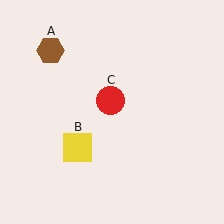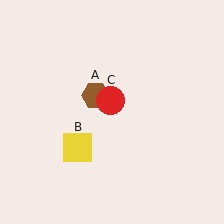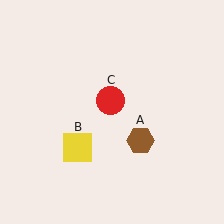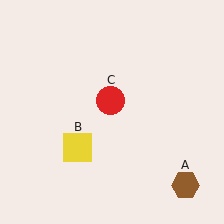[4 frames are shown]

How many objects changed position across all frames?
1 object changed position: brown hexagon (object A).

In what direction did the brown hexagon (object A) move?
The brown hexagon (object A) moved down and to the right.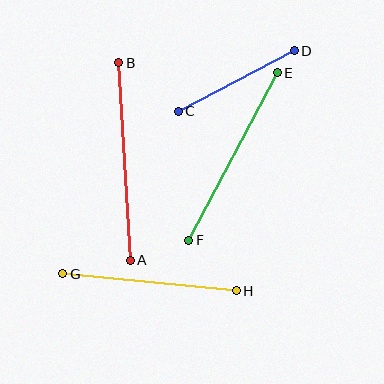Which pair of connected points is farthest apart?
Points A and B are farthest apart.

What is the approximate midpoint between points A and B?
The midpoint is at approximately (125, 162) pixels.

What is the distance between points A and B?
The distance is approximately 198 pixels.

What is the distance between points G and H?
The distance is approximately 174 pixels.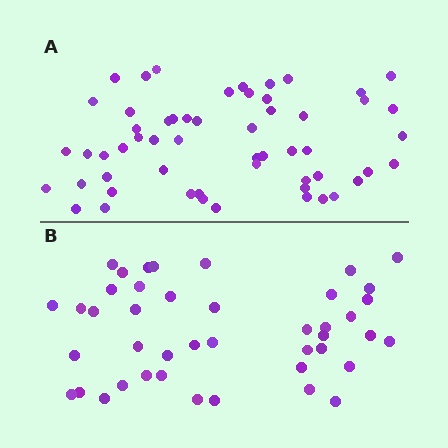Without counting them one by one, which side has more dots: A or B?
Region A (the top region) has more dots.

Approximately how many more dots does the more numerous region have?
Region A has approximately 15 more dots than region B.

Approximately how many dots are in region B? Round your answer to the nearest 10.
About 40 dots. (The exact count is 43, which rounds to 40.)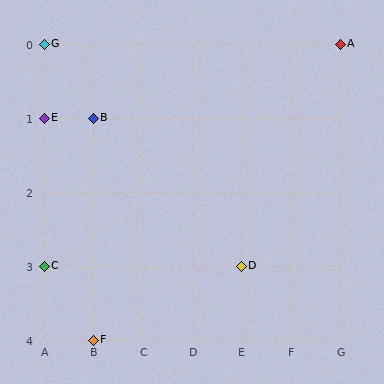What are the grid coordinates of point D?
Point D is at grid coordinates (E, 3).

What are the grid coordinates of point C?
Point C is at grid coordinates (A, 3).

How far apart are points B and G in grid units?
Points B and G are 1 column and 1 row apart (about 1.4 grid units diagonally).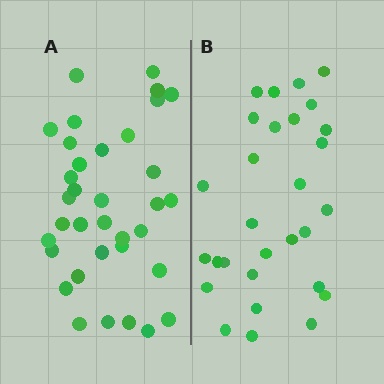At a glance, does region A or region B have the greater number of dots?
Region A (the left region) has more dots.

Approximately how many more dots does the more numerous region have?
Region A has about 6 more dots than region B.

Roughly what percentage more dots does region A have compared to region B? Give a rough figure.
About 20% more.